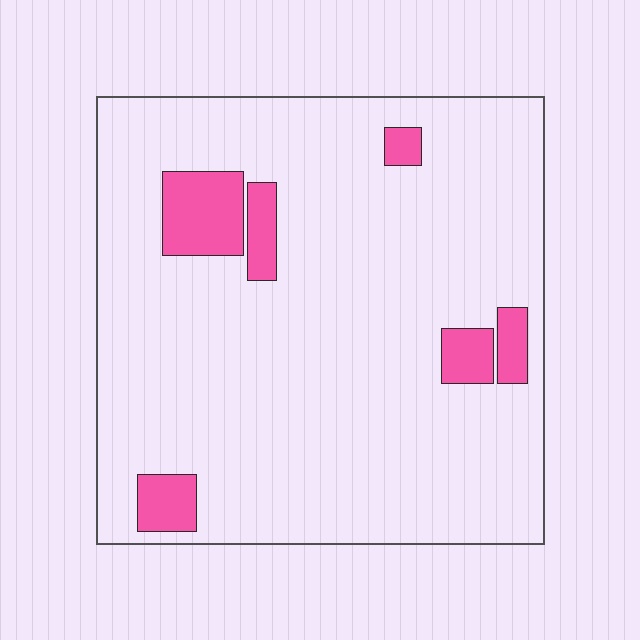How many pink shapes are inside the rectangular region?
6.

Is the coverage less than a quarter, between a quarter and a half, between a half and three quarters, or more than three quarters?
Less than a quarter.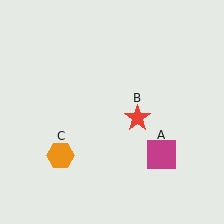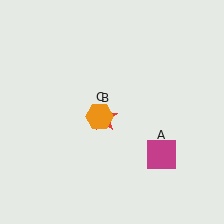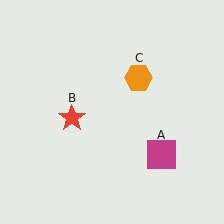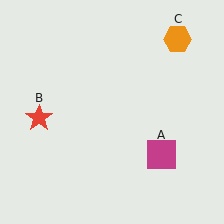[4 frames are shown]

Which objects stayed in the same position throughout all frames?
Magenta square (object A) remained stationary.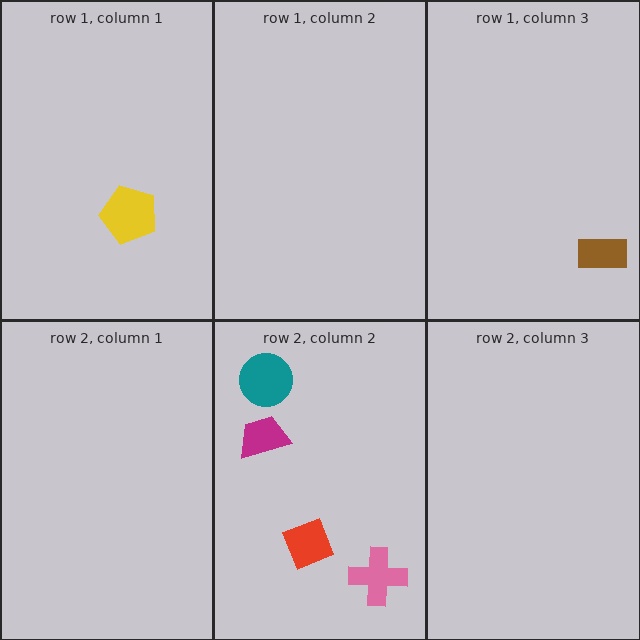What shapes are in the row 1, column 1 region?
The yellow pentagon.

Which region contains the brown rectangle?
The row 1, column 3 region.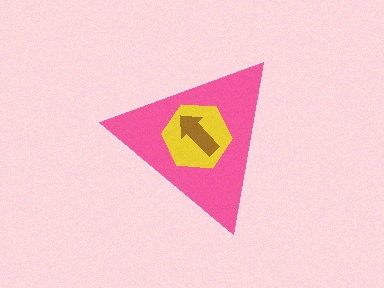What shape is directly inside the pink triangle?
The yellow hexagon.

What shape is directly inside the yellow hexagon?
The brown arrow.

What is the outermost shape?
The pink triangle.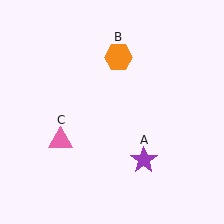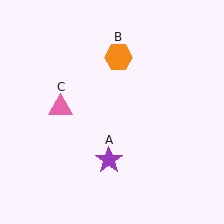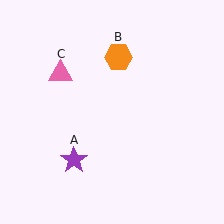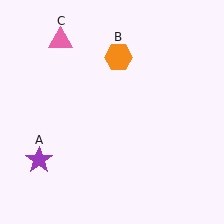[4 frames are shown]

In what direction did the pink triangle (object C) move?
The pink triangle (object C) moved up.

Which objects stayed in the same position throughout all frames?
Orange hexagon (object B) remained stationary.